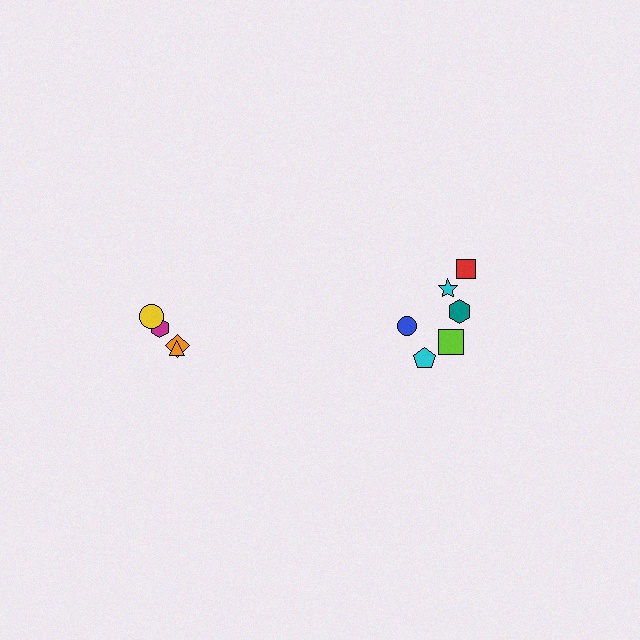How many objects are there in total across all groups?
There are 10 objects.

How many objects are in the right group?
There are 6 objects.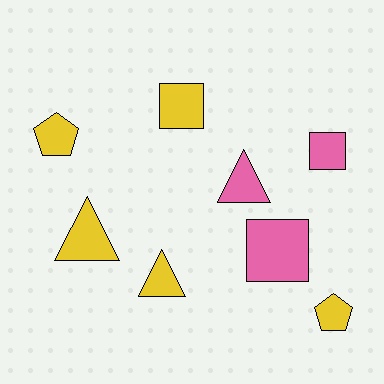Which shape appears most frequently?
Square, with 3 objects.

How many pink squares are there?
There are 2 pink squares.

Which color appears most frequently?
Yellow, with 5 objects.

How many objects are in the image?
There are 8 objects.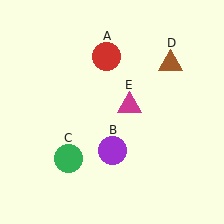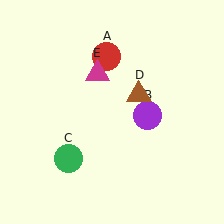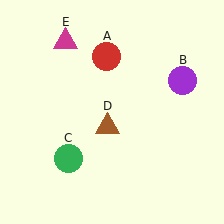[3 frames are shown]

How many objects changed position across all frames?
3 objects changed position: purple circle (object B), brown triangle (object D), magenta triangle (object E).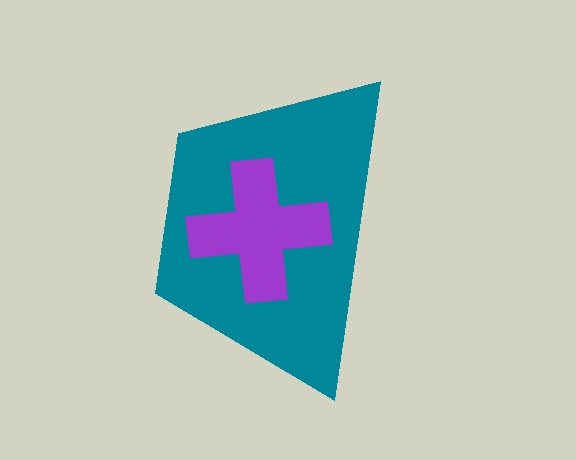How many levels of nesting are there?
2.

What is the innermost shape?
The purple cross.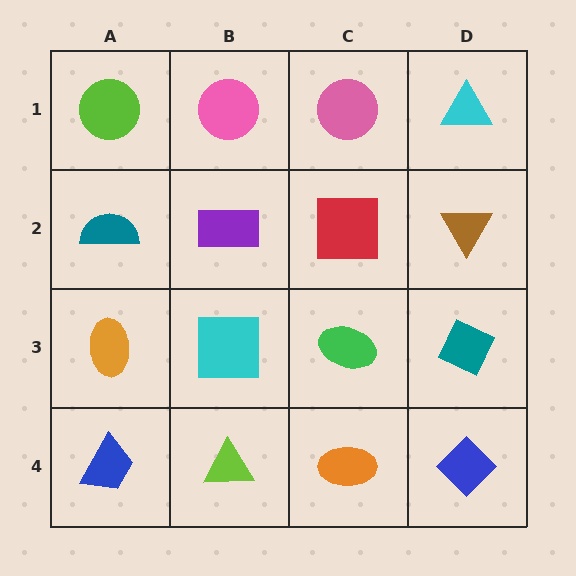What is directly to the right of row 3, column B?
A green ellipse.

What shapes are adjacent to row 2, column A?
A lime circle (row 1, column A), an orange ellipse (row 3, column A), a purple rectangle (row 2, column B).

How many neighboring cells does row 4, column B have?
3.